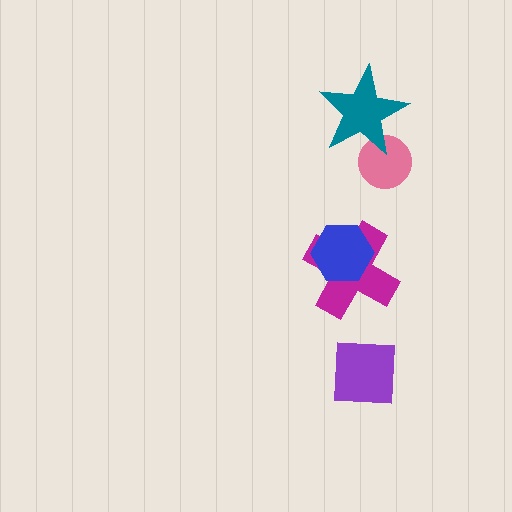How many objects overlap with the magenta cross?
1 object overlaps with the magenta cross.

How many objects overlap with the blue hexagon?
1 object overlaps with the blue hexagon.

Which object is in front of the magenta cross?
The blue hexagon is in front of the magenta cross.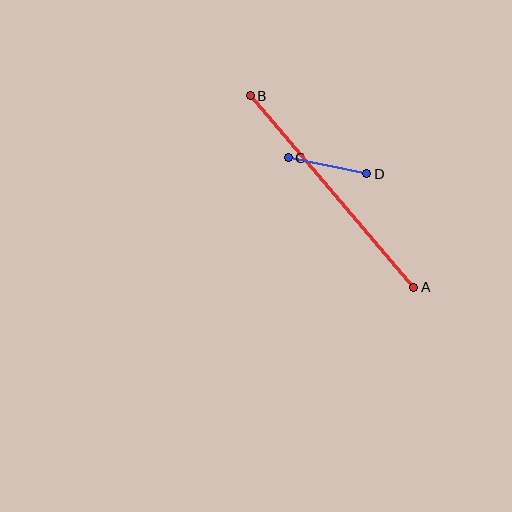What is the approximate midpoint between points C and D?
The midpoint is at approximately (328, 166) pixels.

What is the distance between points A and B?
The distance is approximately 252 pixels.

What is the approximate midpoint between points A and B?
The midpoint is at approximately (332, 192) pixels.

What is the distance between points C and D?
The distance is approximately 81 pixels.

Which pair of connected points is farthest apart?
Points A and B are farthest apart.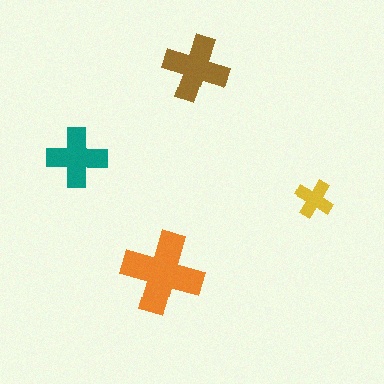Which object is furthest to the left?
The teal cross is leftmost.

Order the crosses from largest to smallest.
the orange one, the brown one, the teal one, the yellow one.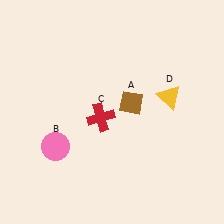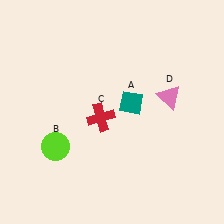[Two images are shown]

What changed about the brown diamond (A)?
In Image 1, A is brown. In Image 2, it changed to teal.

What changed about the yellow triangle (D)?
In Image 1, D is yellow. In Image 2, it changed to pink.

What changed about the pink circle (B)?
In Image 1, B is pink. In Image 2, it changed to lime.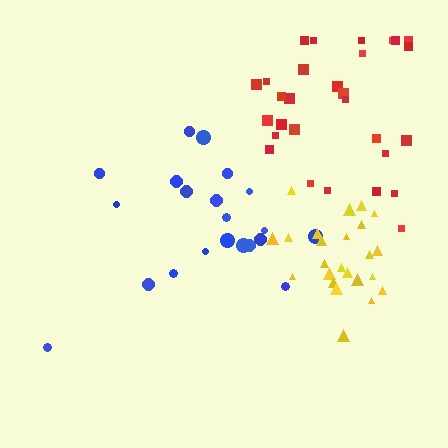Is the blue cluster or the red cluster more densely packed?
Red.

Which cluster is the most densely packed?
Yellow.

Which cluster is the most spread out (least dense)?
Blue.